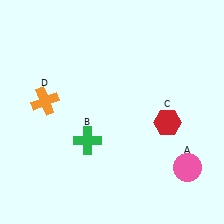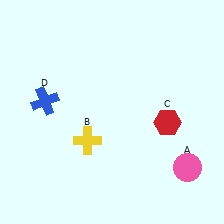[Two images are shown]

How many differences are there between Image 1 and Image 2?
There are 2 differences between the two images.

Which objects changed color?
B changed from green to yellow. D changed from orange to blue.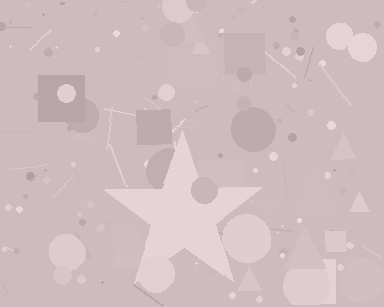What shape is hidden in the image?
A star is hidden in the image.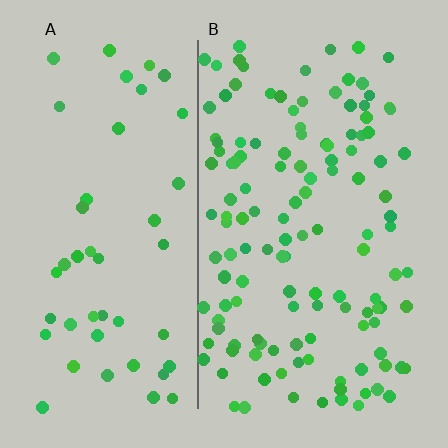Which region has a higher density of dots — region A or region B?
B (the right).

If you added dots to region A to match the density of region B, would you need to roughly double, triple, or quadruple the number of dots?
Approximately triple.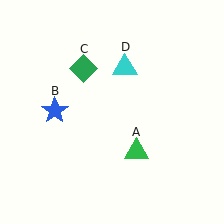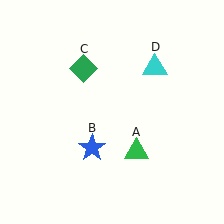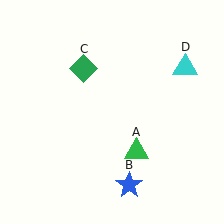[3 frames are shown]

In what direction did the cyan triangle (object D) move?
The cyan triangle (object D) moved right.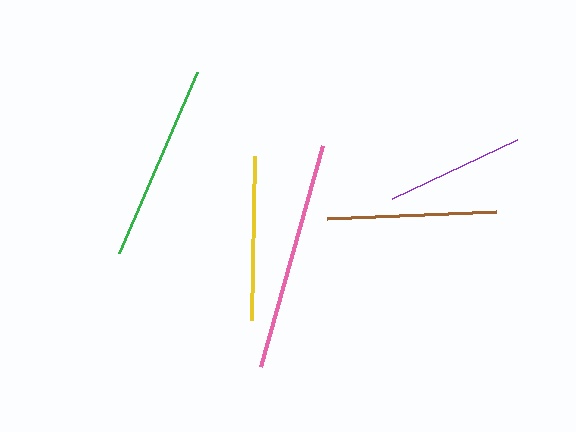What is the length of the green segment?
The green segment is approximately 197 pixels long.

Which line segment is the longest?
The pink line is the longest at approximately 230 pixels.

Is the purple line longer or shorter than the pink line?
The pink line is longer than the purple line.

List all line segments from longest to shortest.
From longest to shortest: pink, green, brown, yellow, purple.